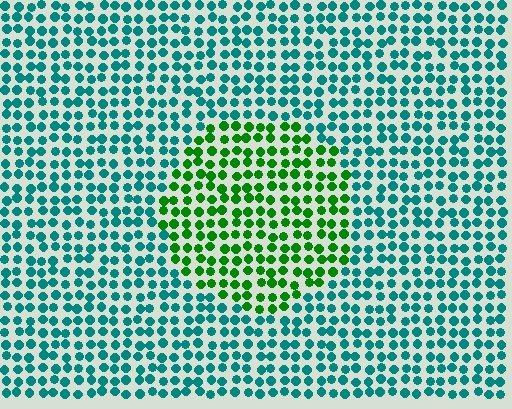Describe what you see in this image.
The image is filled with small teal elements in a uniform arrangement. A circle-shaped region is visible where the elements are tinted to a slightly different hue, forming a subtle color boundary.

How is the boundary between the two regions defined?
The boundary is defined purely by a slight shift in hue (about 54 degrees). Spacing, size, and orientation are identical on both sides.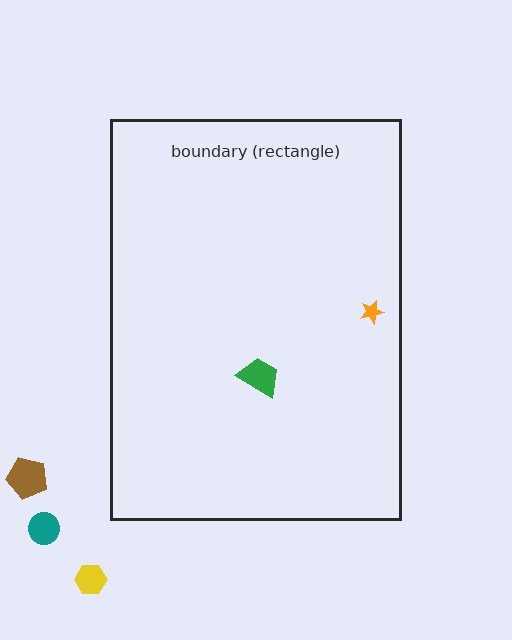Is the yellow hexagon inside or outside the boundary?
Outside.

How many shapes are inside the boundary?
2 inside, 3 outside.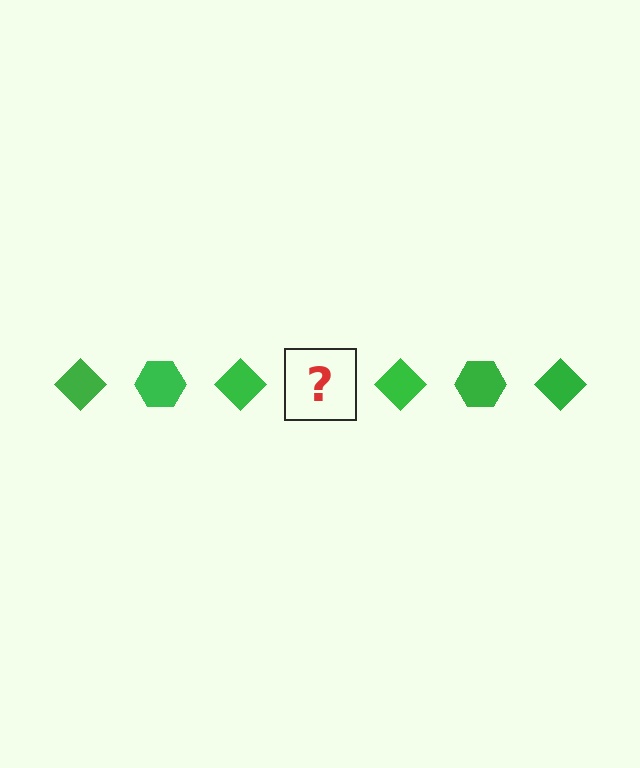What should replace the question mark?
The question mark should be replaced with a green hexagon.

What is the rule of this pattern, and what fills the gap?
The rule is that the pattern cycles through diamond, hexagon shapes in green. The gap should be filled with a green hexagon.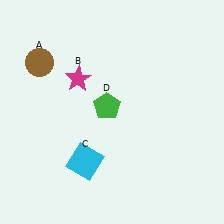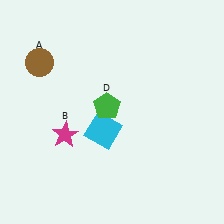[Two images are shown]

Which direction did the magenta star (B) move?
The magenta star (B) moved down.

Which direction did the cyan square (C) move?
The cyan square (C) moved up.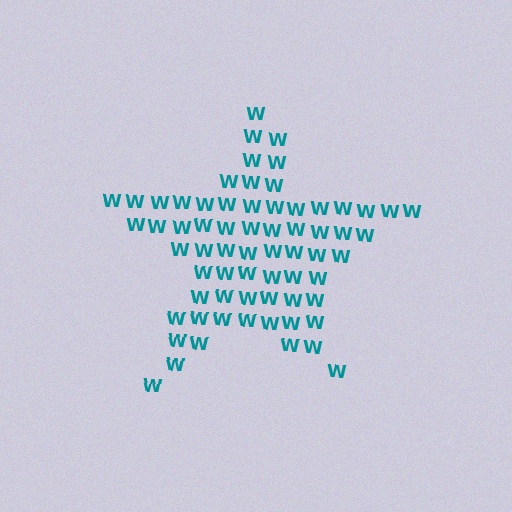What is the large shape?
The large shape is a star.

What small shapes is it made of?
It is made of small letter W's.